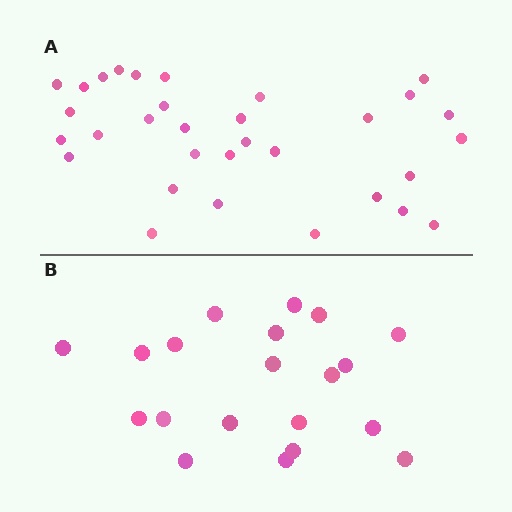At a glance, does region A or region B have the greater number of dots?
Region A (the top region) has more dots.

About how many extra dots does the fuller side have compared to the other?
Region A has roughly 12 or so more dots than region B.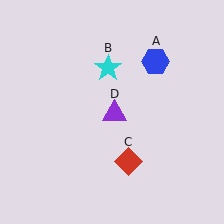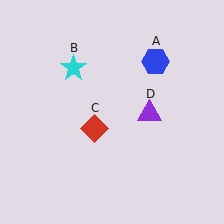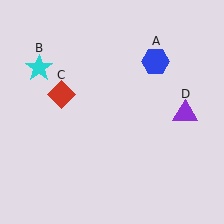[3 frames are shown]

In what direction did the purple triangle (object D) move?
The purple triangle (object D) moved right.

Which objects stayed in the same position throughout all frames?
Blue hexagon (object A) remained stationary.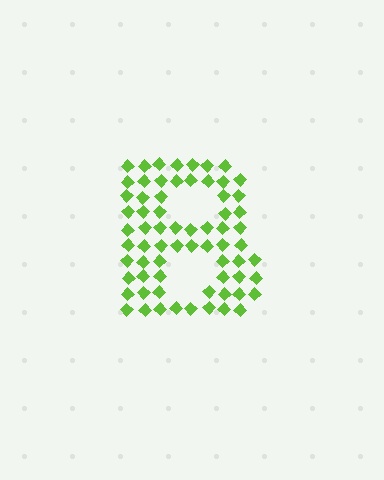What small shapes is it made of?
It is made of small diamonds.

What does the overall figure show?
The overall figure shows the letter B.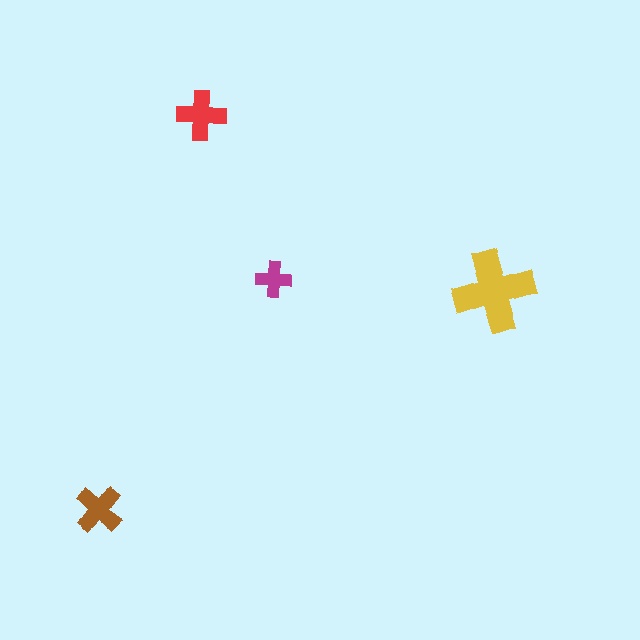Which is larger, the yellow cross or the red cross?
The yellow one.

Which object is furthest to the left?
The brown cross is leftmost.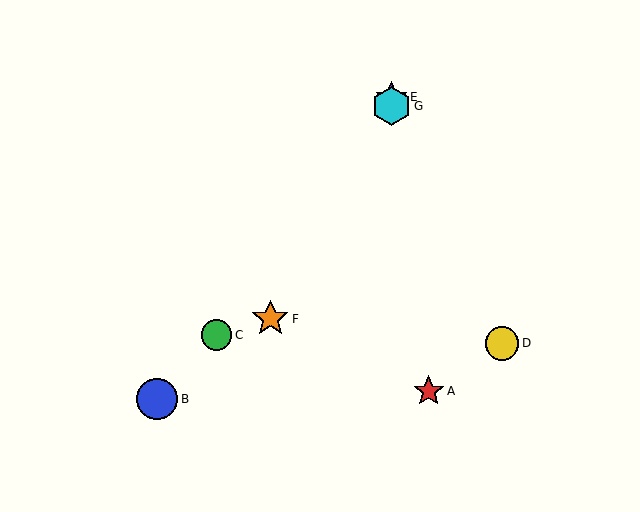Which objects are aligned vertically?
Objects E, G are aligned vertically.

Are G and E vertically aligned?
Yes, both are at x≈391.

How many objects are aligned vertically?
2 objects (E, G) are aligned vertically.